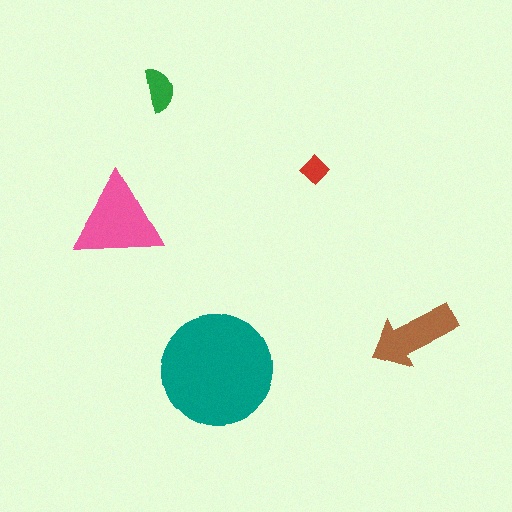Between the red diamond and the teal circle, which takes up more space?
The teal circle.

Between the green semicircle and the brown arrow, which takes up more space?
The brown arrow.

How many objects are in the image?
There are 5 objects in the image.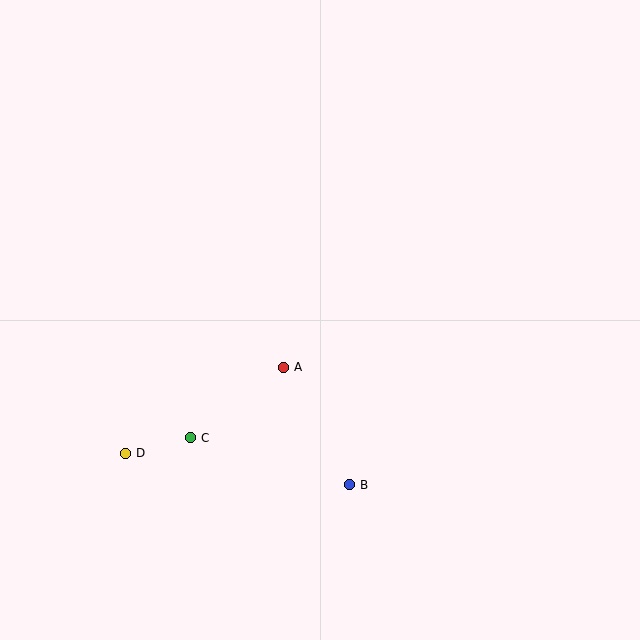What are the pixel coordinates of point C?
Point C is at (190, 438).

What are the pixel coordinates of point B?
Point B is at (349, 485).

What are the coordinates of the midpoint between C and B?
The midpoint between C and B is at (270, 461).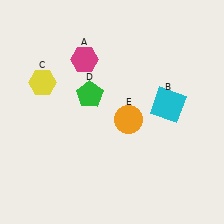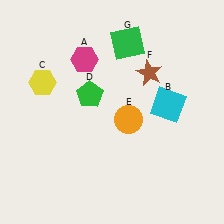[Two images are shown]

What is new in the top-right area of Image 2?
A brown star (F) was added in the top-right area of Image 2.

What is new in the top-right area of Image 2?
A green square (G) was added in the top-right area of Image 2.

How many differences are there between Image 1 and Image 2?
There are 2 differences between the two images.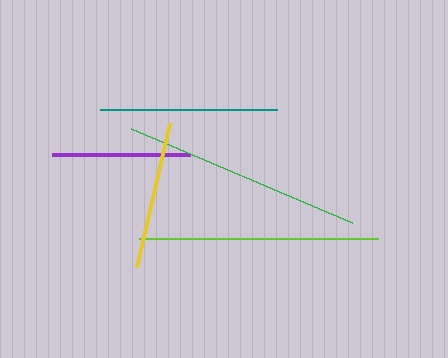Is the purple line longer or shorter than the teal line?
The teal line is longer than the purple line.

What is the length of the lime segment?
The lime segment is approximately 239 pixels long.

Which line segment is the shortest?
The purple line is the shortest at approximately 137 pixels.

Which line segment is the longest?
The green line is the longest at approximately 240 pixels.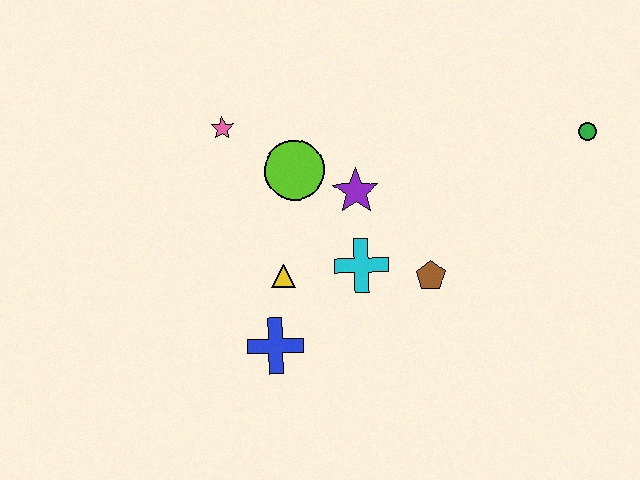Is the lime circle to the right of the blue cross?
Yes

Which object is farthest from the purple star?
The green circle is farthest from the purple star.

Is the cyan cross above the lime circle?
No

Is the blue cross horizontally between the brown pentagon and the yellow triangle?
No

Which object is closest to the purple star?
The lime circle is closest to the purple star.